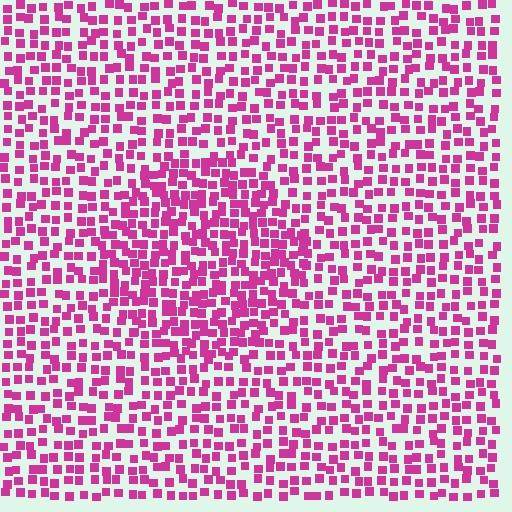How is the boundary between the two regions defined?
The boundary is defined by a change in element density (approximately 1.6x ratio). All elements are the same color, size, and shape.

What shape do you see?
I see a circle.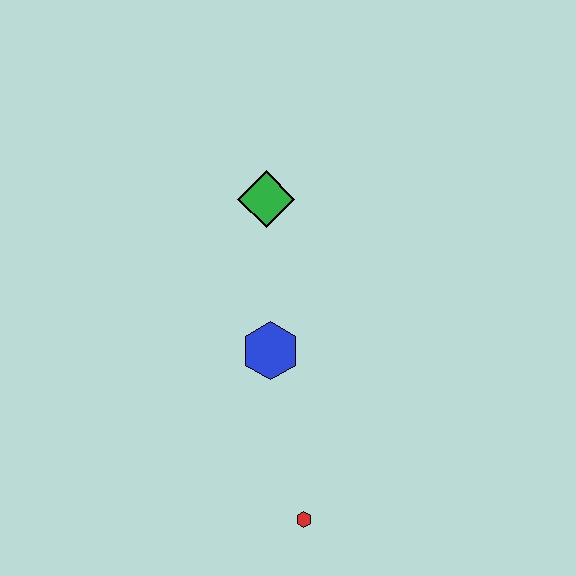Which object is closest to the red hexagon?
The blue hexagon is closest to the red hexagon.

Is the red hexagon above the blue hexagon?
No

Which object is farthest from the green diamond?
The red hexagon is farthest from the green diamond.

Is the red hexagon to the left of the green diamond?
No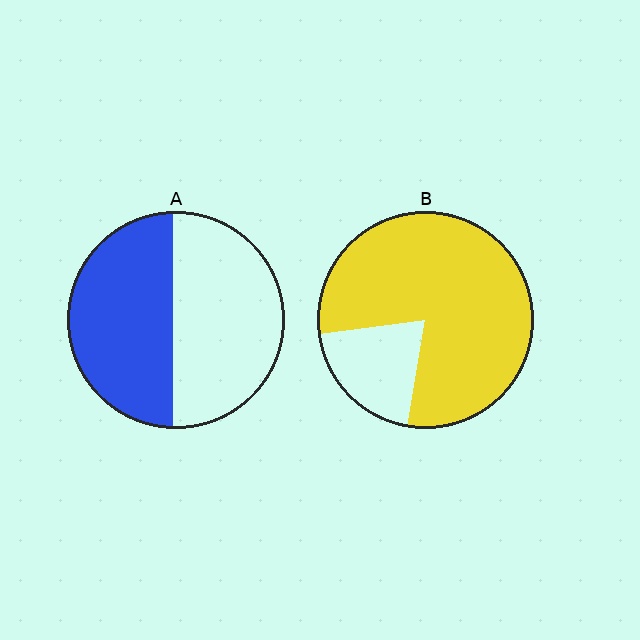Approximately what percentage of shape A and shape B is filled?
A is approximately 50% and B is approximately 80%.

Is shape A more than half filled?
Roughly half.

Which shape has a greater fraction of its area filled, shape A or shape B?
Shape B.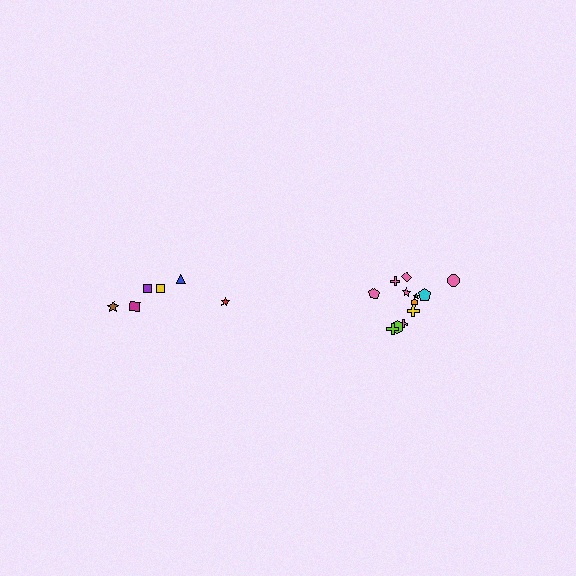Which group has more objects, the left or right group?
The right group.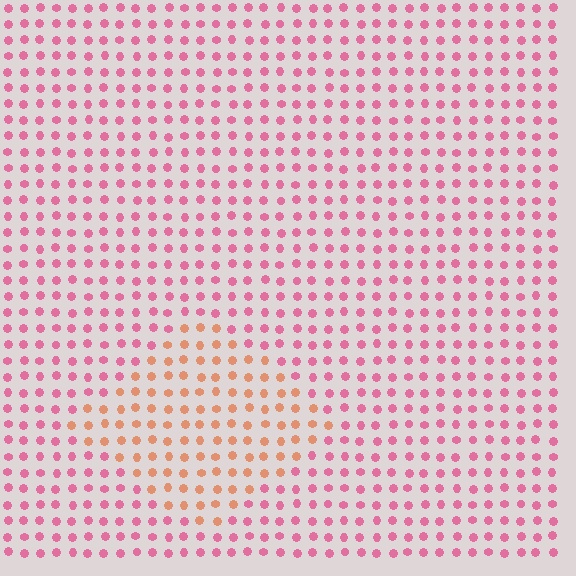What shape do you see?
I see a diamond.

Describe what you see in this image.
The image is filled with small pink elements in a uniform arrangement. A diamond-shaped region is visible where the elements are tinted to a slightly different hue, forming a subtle color boundary.